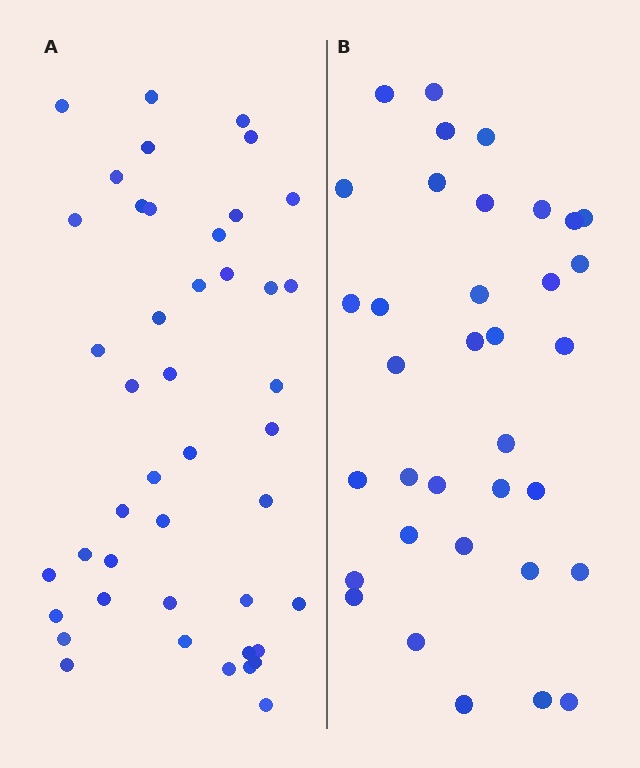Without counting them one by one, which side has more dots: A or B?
Region A (the left region) has more dots.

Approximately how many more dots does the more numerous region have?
Region A has roughly 8 or so more dots than region B.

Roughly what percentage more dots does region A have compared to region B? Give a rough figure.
About 25% more.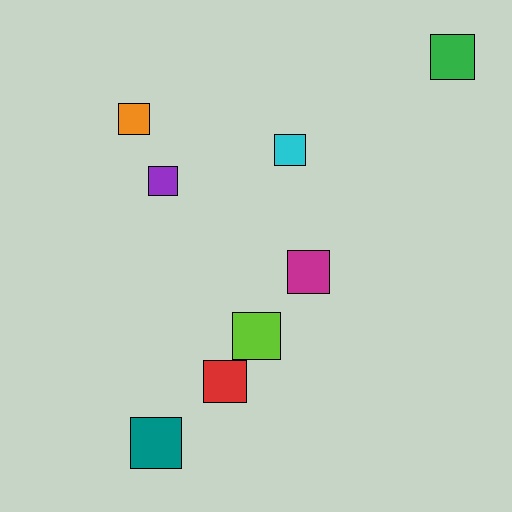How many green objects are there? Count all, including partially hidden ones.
There is 1 green object.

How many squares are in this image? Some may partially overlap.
There are 8 squares.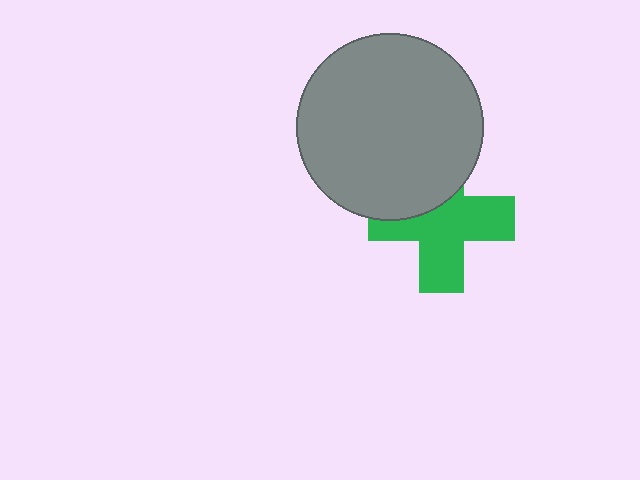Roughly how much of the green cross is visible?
Most of it is visible (roughly 66%).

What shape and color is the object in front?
The object in front is a gray circle.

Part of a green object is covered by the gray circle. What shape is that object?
It is a cross.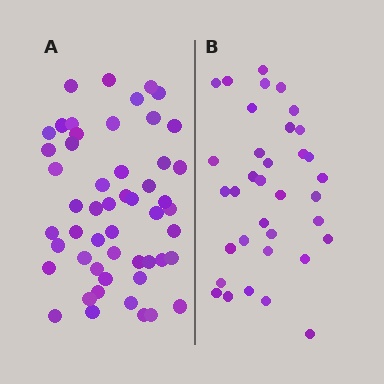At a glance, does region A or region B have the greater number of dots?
Region A (the left region) has more dots.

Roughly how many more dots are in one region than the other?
Region A has approximately 15 more dots than region B.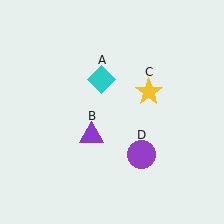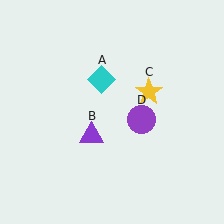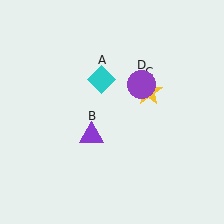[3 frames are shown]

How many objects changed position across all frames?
1 object changed position: purple circle (object D).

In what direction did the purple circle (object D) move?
The purple circle (object D) moved up.